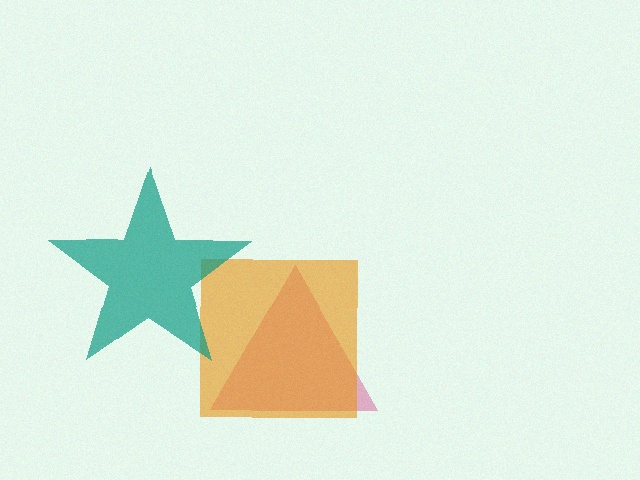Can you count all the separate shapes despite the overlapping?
Yes, there are 3 separate shapes.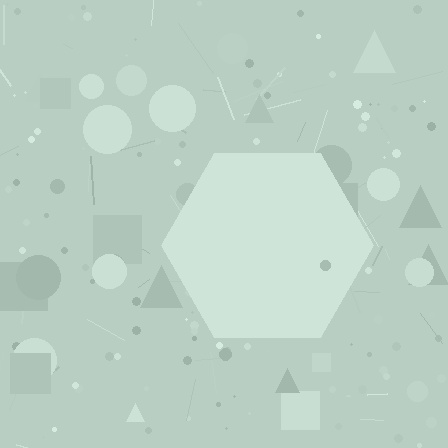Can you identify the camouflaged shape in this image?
The camouflaged shape is a hexagon.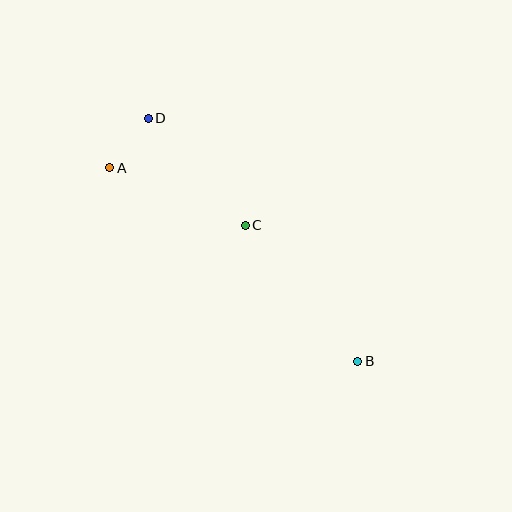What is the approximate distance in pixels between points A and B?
The distance between A and B is approximately 314 pixels.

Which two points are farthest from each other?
Points B and D are farthest from each other.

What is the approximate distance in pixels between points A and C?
The distance between A and C is approximately 147 pixels.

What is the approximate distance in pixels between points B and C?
The distance between B and C is approximately 176 pixels.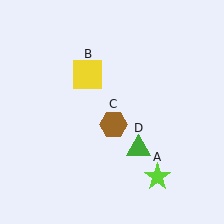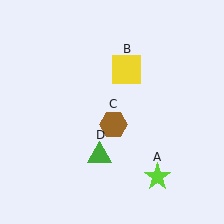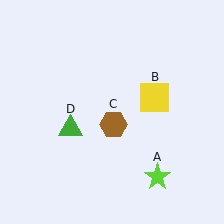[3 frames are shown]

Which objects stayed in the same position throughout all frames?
Lime star (object A) and brown hexagon (object C) remained stationary.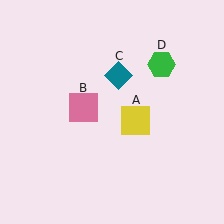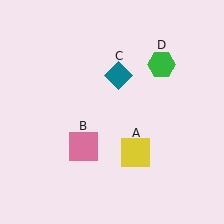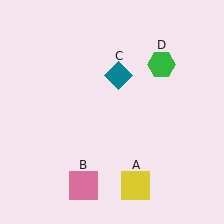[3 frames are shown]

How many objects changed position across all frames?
2 objects changed position: yellow square (object A), pink square (object B).